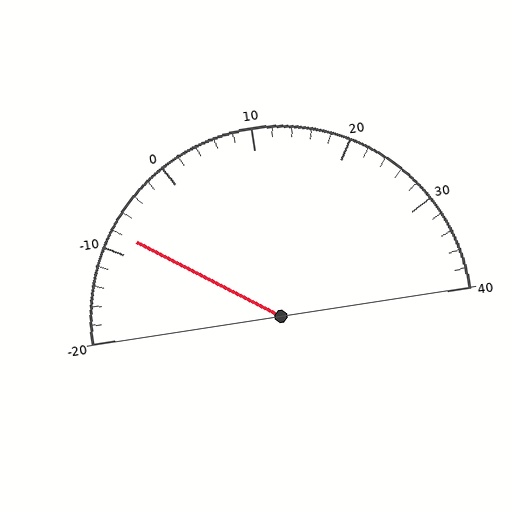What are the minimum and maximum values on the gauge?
The gauge ranges from -20 to 40.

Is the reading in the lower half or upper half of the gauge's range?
The reading is in the lower half of the range (-20 to 40).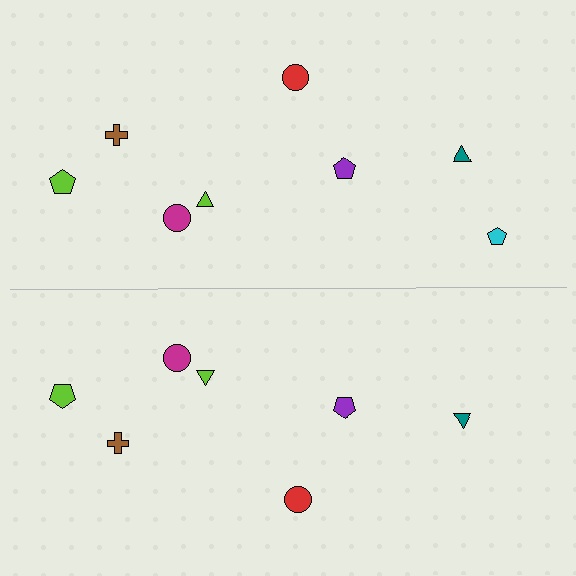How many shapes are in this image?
There are 15 shapes in this image.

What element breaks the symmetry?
A cyan pentagon is missing from the bottom side.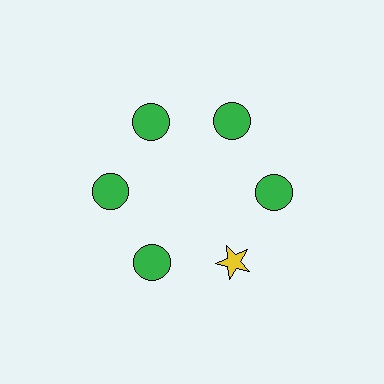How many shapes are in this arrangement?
There are 6 shapes arranged in a ring pattern.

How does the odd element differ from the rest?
It differs in both color (yellow instead of green) and shape (star instead of circle).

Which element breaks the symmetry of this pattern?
The yellow star at roughly the 5 o'clock position breaks the symmetry. All other shapes are green circles.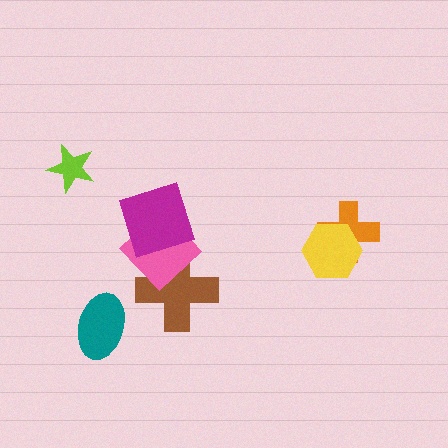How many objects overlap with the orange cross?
1 object overlaps with the orange cross.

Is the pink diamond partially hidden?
Yes, it is partially covered by another shape.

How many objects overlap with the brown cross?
2 objects overlap with the brown cross.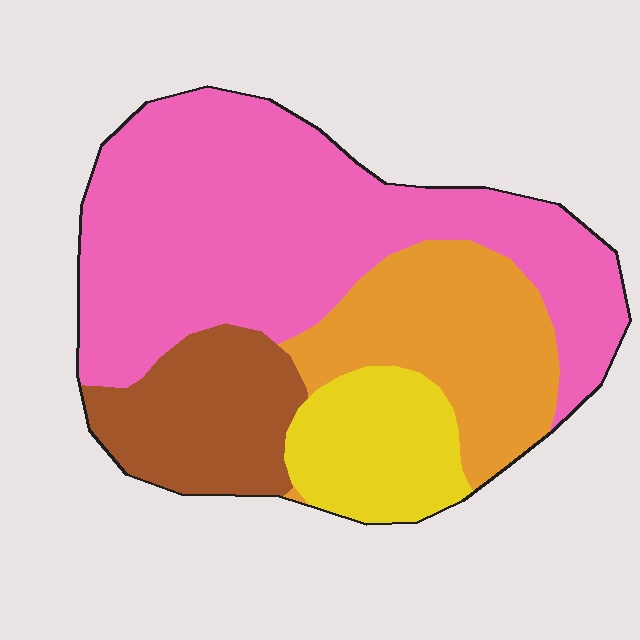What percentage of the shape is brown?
Brown takes up about one sixth (1/6) of the shape.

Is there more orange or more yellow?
Orange.